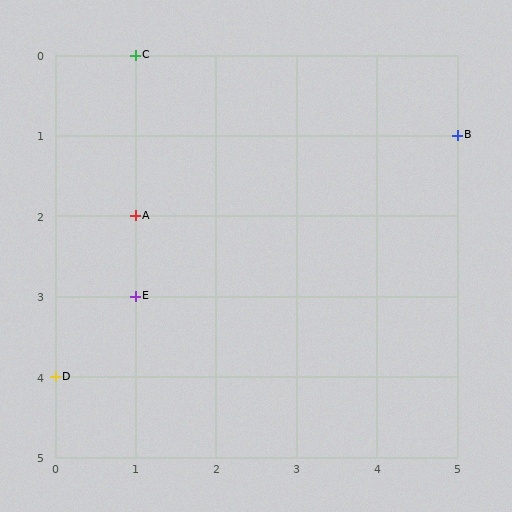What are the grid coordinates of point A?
Point A is at grid coordinates (1, 2).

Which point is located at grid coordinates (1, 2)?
Point A is at (1, 2).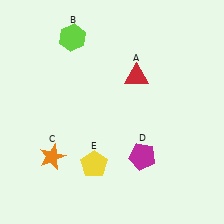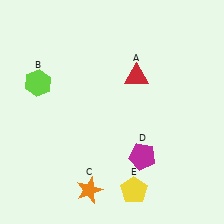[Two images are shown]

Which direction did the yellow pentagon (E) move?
The yellow pentagon (E) moved right.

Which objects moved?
The objects that moved are: the lime hexagon (B), the orange star (C), the yellow pentagon (E).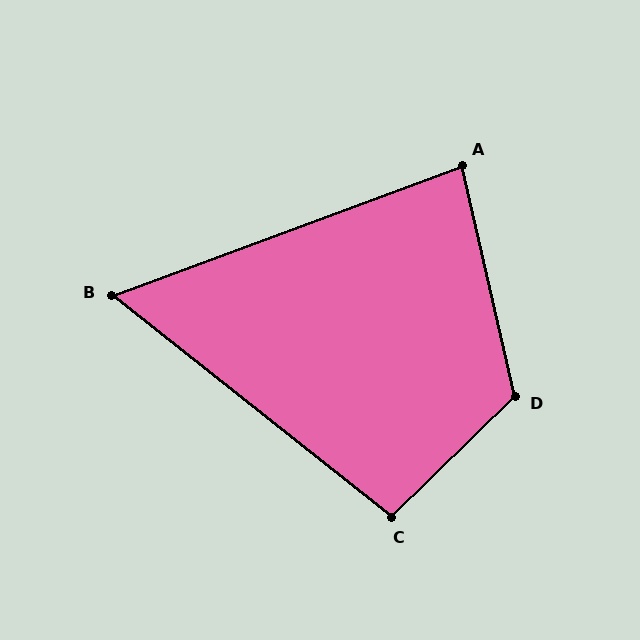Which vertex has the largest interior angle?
D, at approximately 121 degrees.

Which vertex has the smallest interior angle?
B, at approximately 59 degrees.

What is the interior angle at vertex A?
Approximately 83 degrees (acute).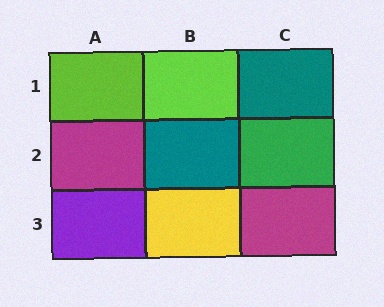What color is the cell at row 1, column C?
Teal.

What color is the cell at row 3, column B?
Yellow.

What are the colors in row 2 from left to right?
Magenta, teal, green.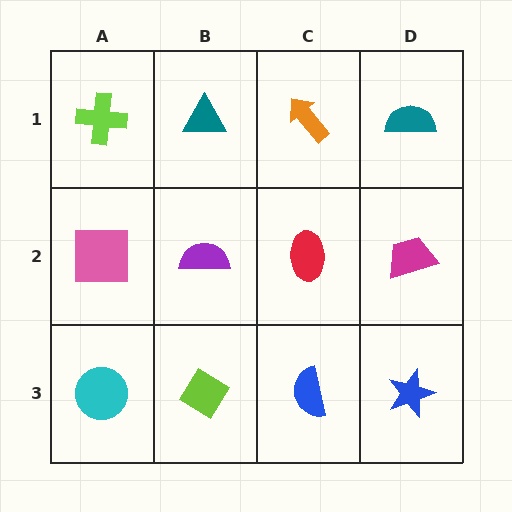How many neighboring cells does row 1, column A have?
2.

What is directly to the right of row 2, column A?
A purple semicircle.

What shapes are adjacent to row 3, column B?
A purple semicircle (row 2, column B), a cyan circle (row 3, column A), a blue semicircle (row 3, column C).